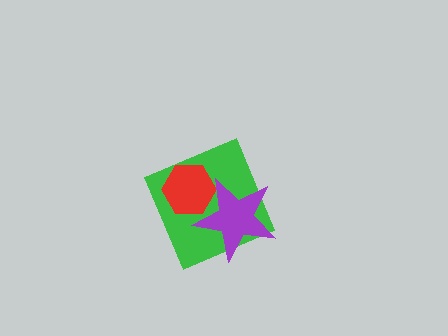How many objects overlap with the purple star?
2 objects overlap with the purple star.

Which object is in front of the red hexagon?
The purple star is in front of the red hexagon.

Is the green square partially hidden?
Yes, it is partially covered by another shape.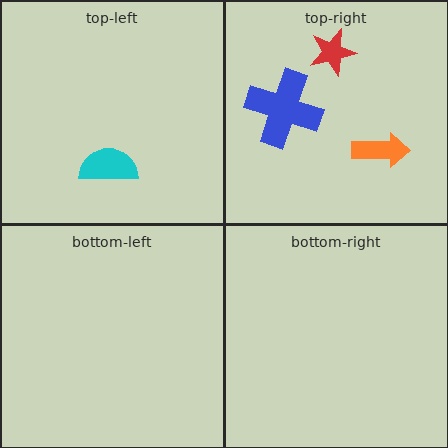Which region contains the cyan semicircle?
The top-left region.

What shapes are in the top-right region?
The red star, the blue cross, the orange arrow.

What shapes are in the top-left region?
The cyan semicircle.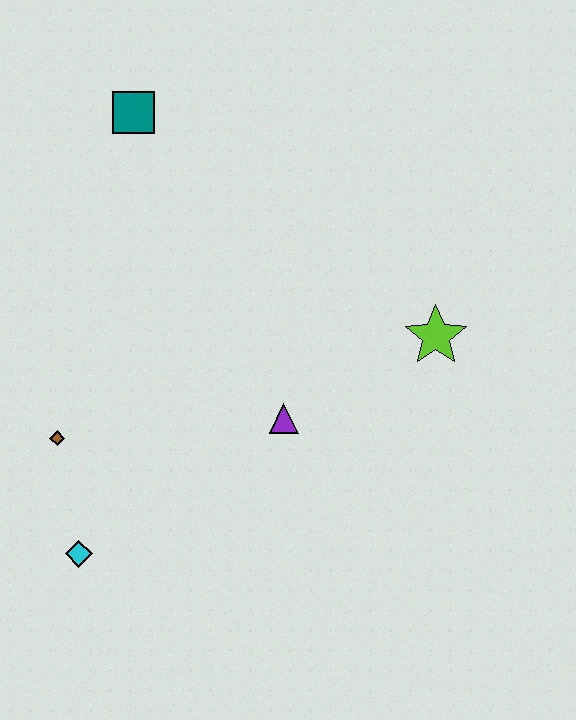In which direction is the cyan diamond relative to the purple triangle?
The cyan diamond is to the left of the purple triangle.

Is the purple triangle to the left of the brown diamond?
No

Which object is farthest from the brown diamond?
The lime star is farthest from the brown diamond.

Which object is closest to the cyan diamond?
The brown diamond is closest to the cyan diamond.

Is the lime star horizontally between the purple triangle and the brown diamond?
No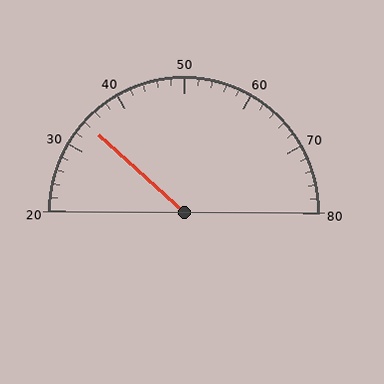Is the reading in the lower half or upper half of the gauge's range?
The reading is in the lower half of the range (20 to 80).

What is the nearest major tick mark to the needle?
The nearest major tick mark is 30.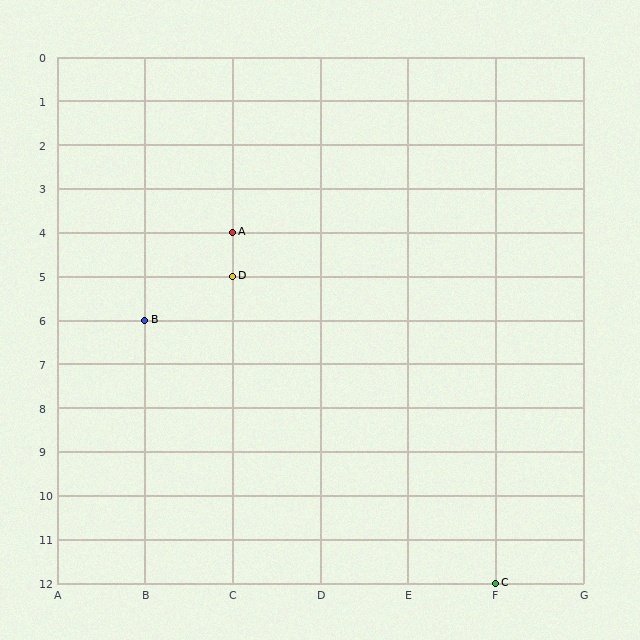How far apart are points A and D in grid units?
Points A and D are 1 row apart.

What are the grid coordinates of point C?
Point C is at grid coordinates (F, 12).